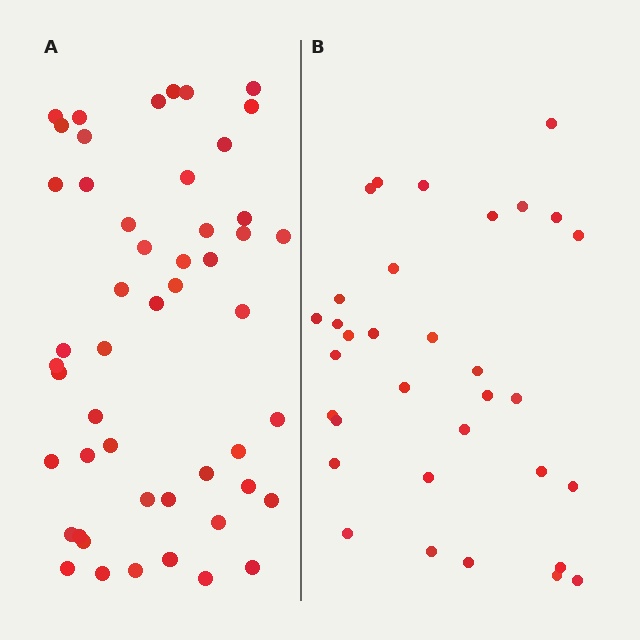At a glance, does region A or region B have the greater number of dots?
Region A (the left region) has more dots.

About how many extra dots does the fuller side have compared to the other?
Region A has approximately 15 more dots than region B.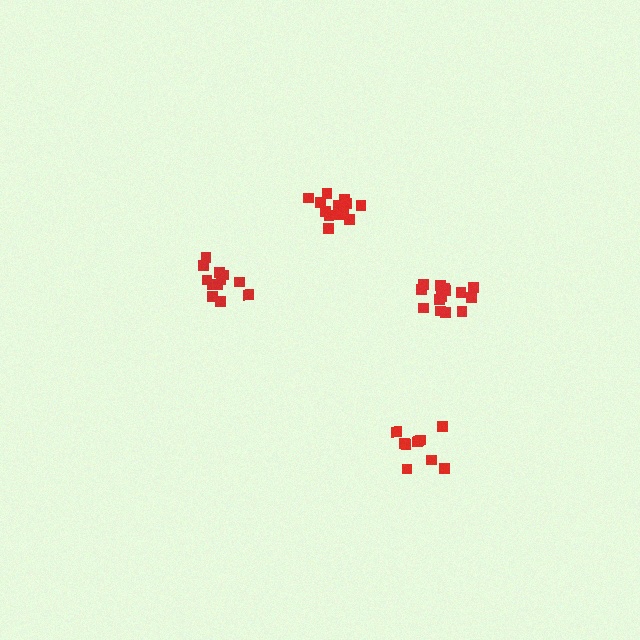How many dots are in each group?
Group 1: 12 dots, Group 2: 16 dots, Group 3: 10 dots, Group 4: 14 dots (52 total).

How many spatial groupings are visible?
There are 4 spatial groupings.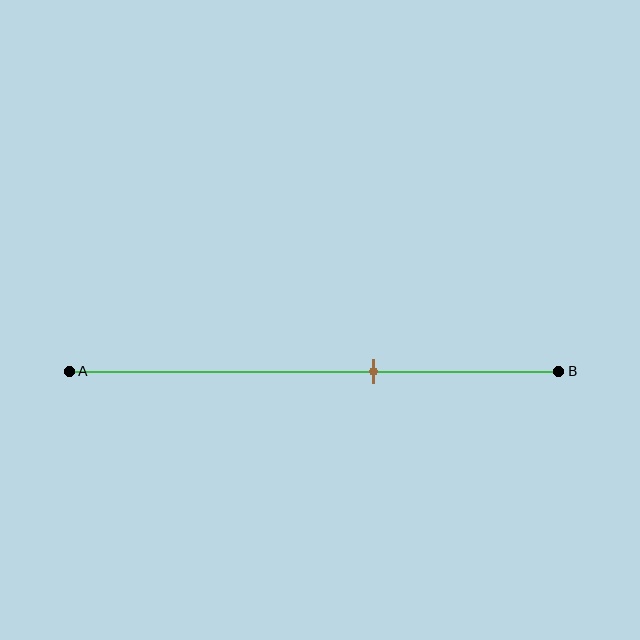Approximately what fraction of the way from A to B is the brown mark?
The brown mark is approximately 60% of the way from A to B.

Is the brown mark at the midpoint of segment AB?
No, the mark is at about 60% from A, not at the 50% midpoint.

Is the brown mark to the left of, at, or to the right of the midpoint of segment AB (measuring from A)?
The brown mark is to the right of the midpoint of segment AB.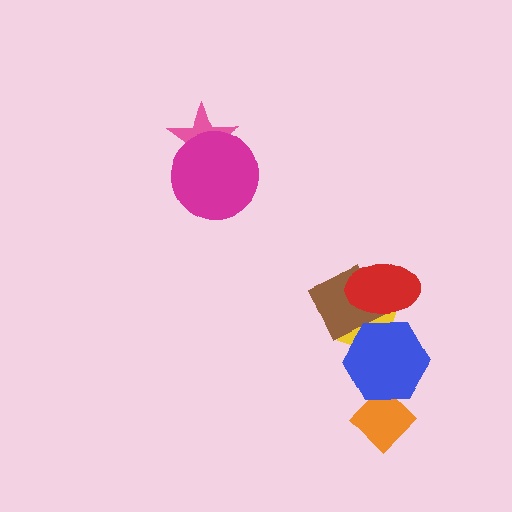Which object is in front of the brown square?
The red ellipse is in front of the brown square.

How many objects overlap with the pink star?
1 object overlaps with the pink star.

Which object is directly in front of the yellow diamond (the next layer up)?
The brown square is directly in front of the yellow diamond.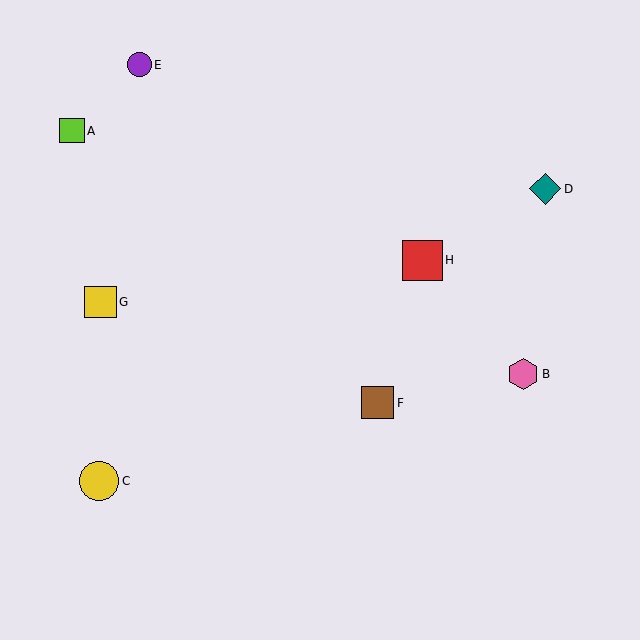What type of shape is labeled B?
Shape B is a pink hexagon.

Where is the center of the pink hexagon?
The center of the pink hexagon is at (523, 374).